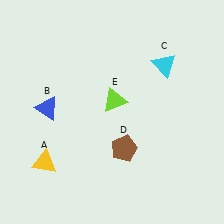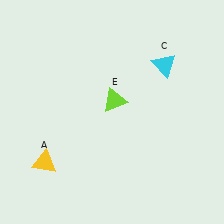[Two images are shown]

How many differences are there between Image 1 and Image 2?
There are 2 differences between the two images.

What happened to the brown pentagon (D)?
The brown pentagon (D) was removed in Image 2. It was in the bottom-right area of Image 1.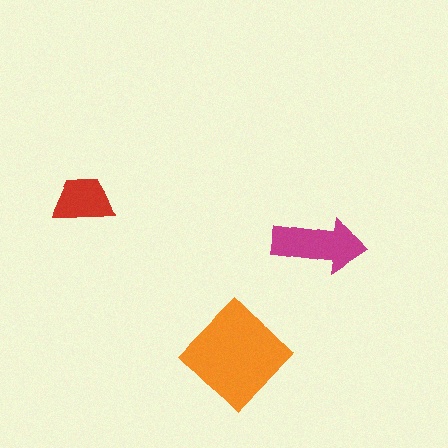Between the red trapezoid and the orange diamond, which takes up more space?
The orange diamond.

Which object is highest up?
The red trapezoid is topmost.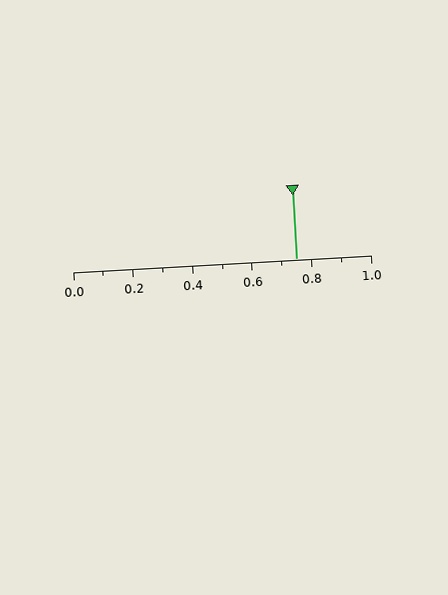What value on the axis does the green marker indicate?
The marker indicates approximately 0.75.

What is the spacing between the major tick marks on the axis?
The major ticks are spaced 0.2 apart.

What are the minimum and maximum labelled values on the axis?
The axis runs from 0.0 to 1.0.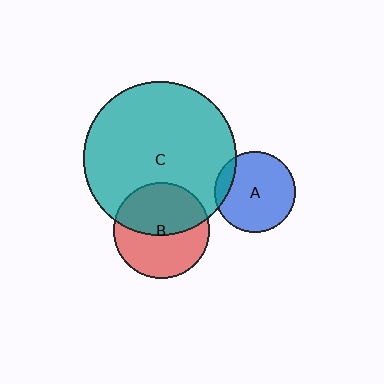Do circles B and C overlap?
Yes.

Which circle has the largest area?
Circle C (teal).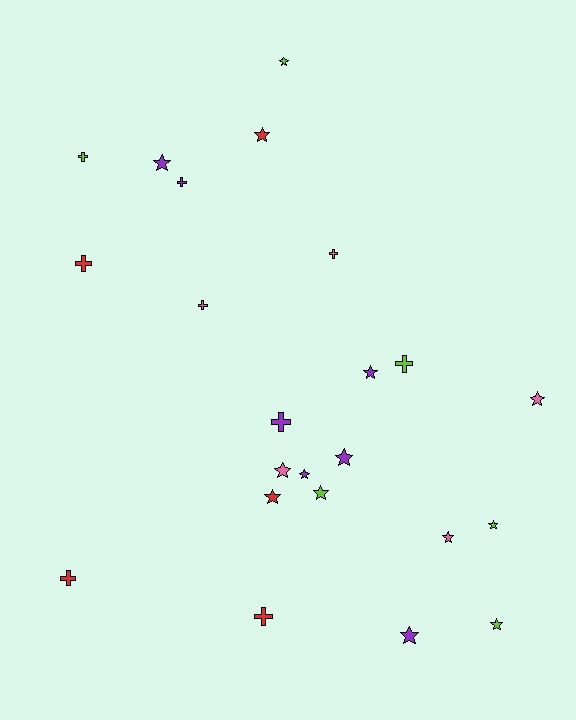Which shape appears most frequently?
Star, with 14 objects.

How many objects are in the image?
There are 23 objects.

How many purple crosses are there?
There are 2 purple crosses.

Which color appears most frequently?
Purple, with 7 objects.